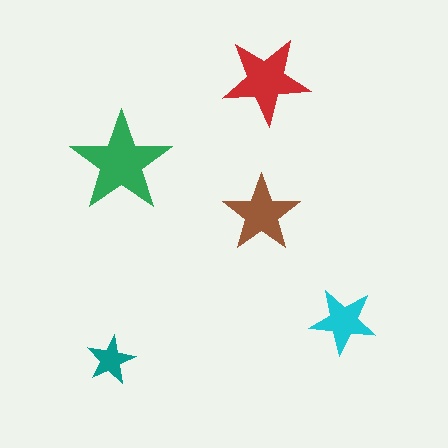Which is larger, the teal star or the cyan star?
The cyan one.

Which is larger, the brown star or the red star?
The red one.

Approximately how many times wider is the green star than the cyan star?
About 1.5 times wider.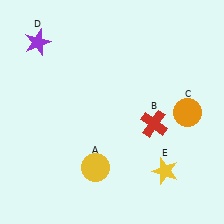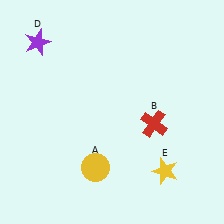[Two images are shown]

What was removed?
The orange circle (C) was removed in Image 2.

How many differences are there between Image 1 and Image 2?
There is 1 difference between the two images.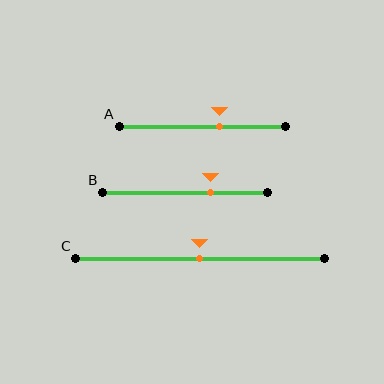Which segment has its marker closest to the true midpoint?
Segment C has its marker closest to the true midpoint.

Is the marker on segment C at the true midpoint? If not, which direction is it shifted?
Yes, the marker on segment C is at the true midpoint.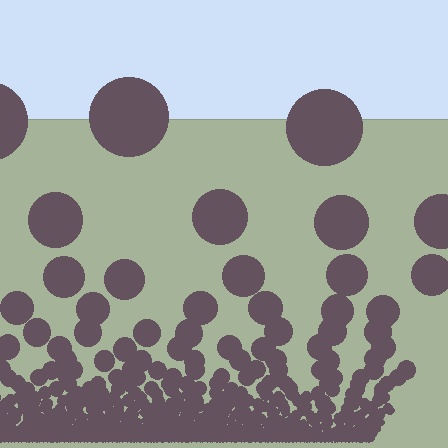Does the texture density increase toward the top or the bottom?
Density increases toward the bottom.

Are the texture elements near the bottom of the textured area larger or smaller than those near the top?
Smaller. The gradient is inverted — elements near the bottom are smaller and denser.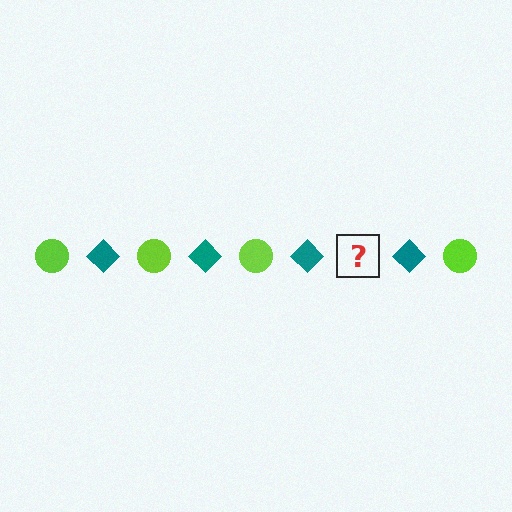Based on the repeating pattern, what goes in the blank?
The blank should be a lime circle.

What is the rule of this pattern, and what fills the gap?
The rule is that the pattern alternates between lime circle and teal diamond. The gap should be filled with a lime circle.